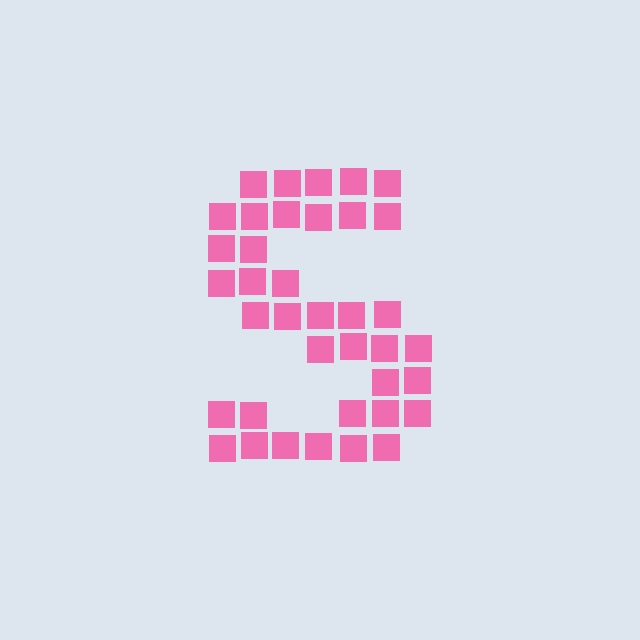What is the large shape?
The large shape is the letter S.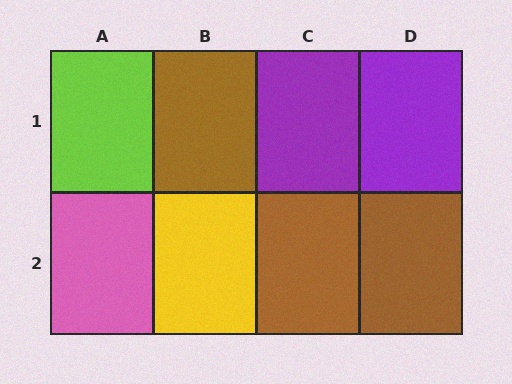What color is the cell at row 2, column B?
Yellow.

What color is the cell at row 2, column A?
Pink.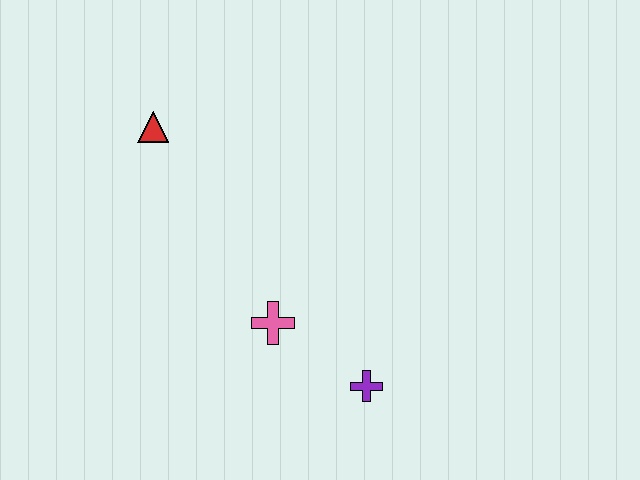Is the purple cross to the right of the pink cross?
Yes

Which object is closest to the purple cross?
The pink cross is closest to the purple cross.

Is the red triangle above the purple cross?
Yes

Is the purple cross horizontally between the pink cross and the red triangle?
No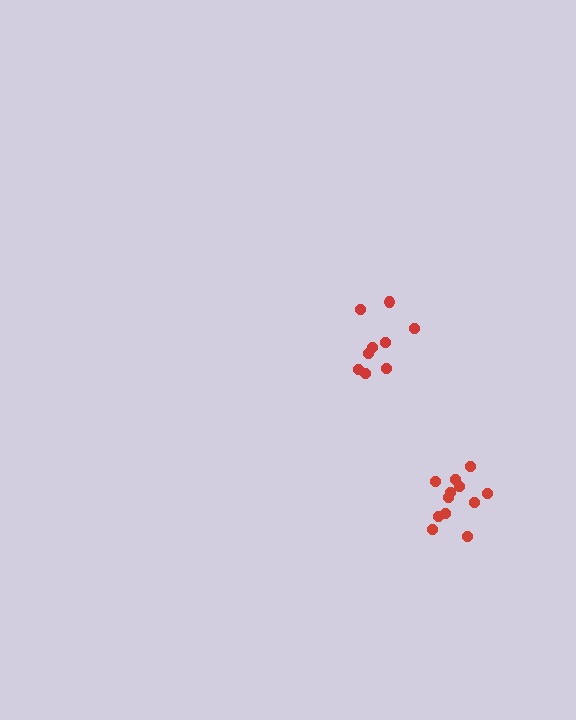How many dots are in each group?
Group 1: 9 dots, Group 2: 12 dots (21 total).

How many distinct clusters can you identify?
There are 2 distinct clusters.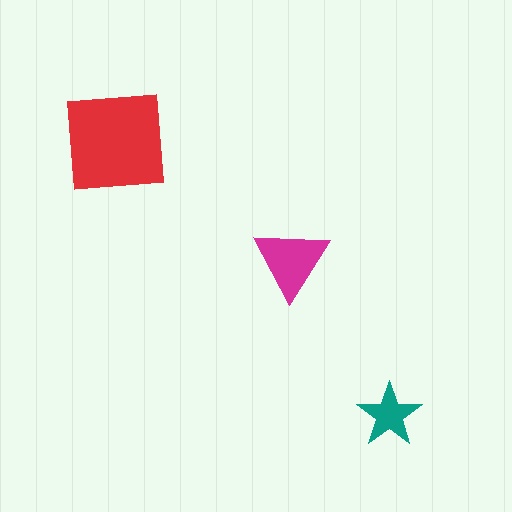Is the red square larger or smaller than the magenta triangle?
Larger.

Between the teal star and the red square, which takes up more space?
The red square.